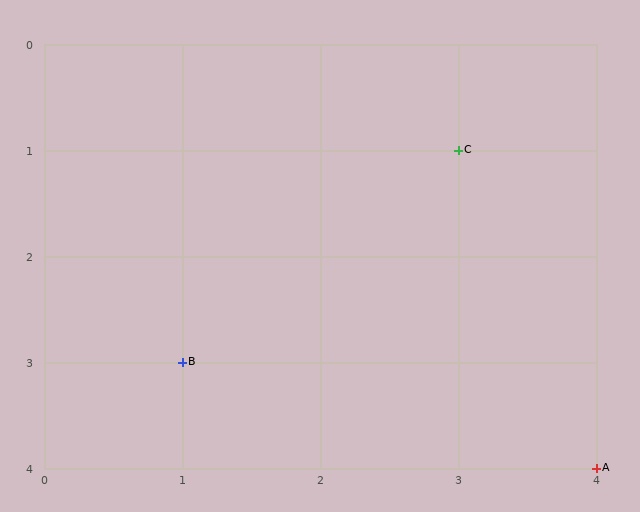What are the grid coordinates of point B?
Point B is at grid coordinates (1, 3).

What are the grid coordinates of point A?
Point A is at grid coordinates (4, 4).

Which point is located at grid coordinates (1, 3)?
Point B is at (1, 3).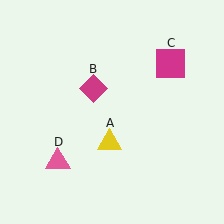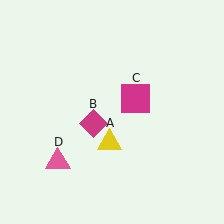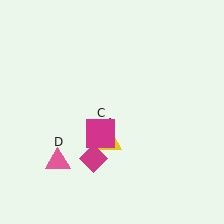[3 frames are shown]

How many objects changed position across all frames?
2 objects changed position: magenta diamond (object B), magenta square (object C).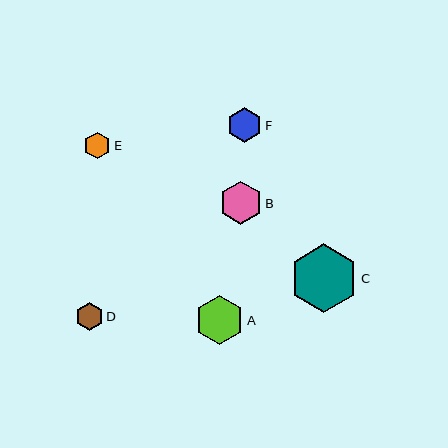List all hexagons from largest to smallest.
From largest to smallest: C, A, B, F, D, E.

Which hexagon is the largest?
Hexagon C is the largest with a size of approximately 68 pixels.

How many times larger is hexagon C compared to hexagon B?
Hexagon C is approximately 1.6 times the size of hexagon B.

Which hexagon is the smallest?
Hexagon E is the smallest with a size of approximately 27 pixels.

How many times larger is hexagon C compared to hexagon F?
Hexagon C is approximately 2.0 times the size of hexagon F.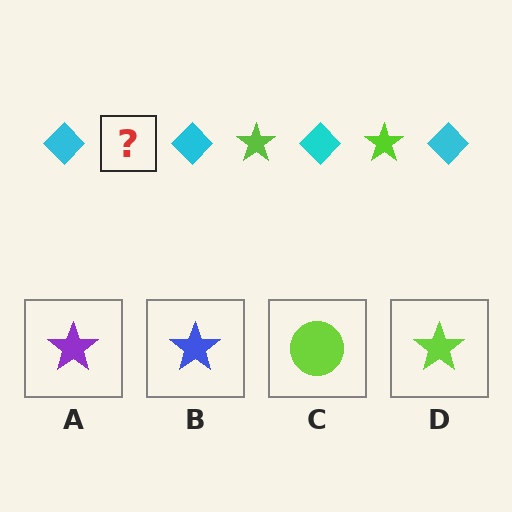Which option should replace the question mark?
Option D.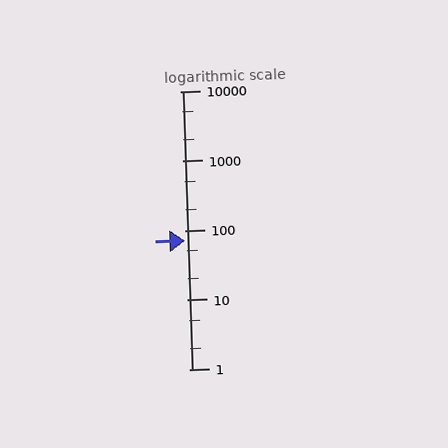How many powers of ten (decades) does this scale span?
The scale spans 4 decades, from 1 to 10000.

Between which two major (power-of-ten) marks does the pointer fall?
The pointer is between 10 and 100.